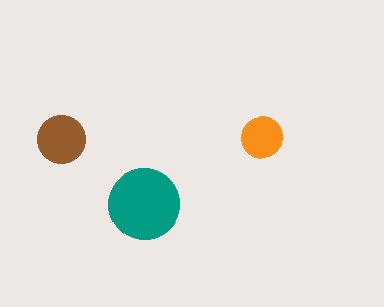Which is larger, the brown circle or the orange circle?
The brown one.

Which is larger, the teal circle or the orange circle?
The teal one.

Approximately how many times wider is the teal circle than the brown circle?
About 1.5 times wider.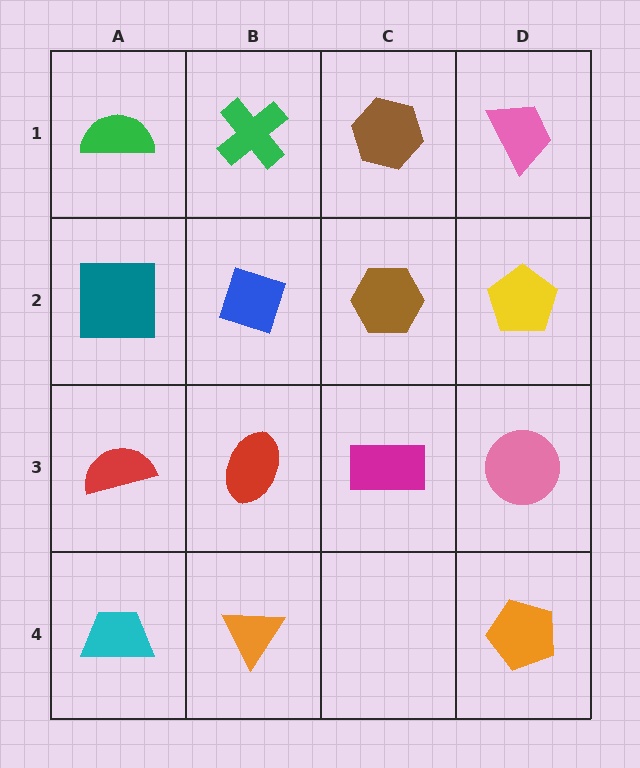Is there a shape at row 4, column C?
No, that cell is empty.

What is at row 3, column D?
A pink circle.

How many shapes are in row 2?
4 shapes.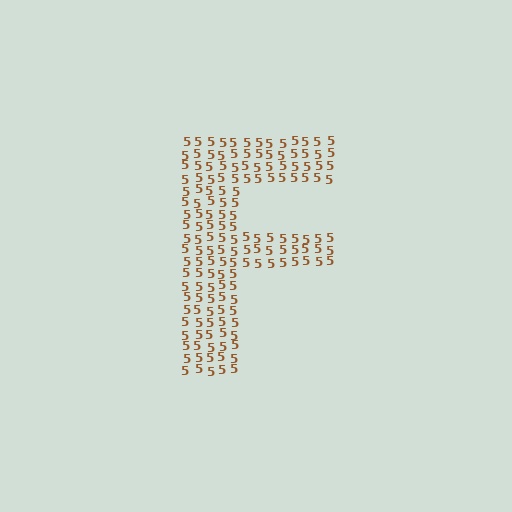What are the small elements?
The small elements are digit 5's.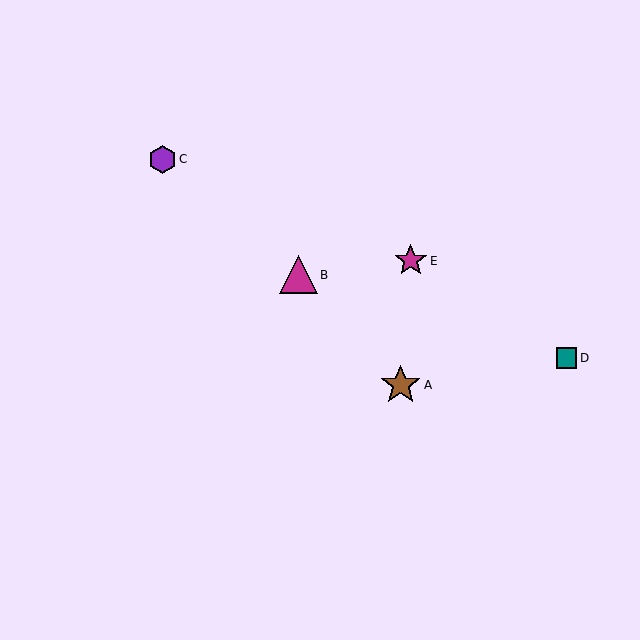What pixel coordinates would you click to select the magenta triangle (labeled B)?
Click at (298, 275) to select the magenta triangle B.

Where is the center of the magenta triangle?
The center of the magenta triangle is at (298, 275).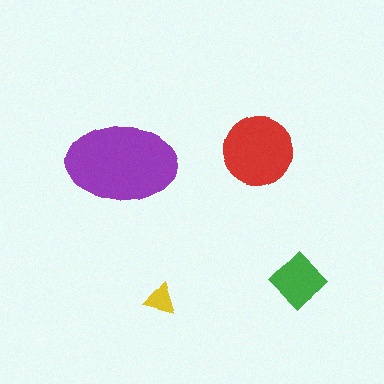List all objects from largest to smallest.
The purple ellipse, the red circle, the green diamond, the yellow triangle.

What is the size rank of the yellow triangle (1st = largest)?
4th.